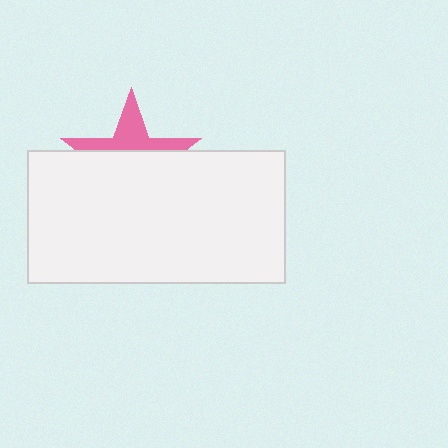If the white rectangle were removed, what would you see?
You would see the complete pink star.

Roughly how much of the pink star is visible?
A small part of it is visible (roughly 37%).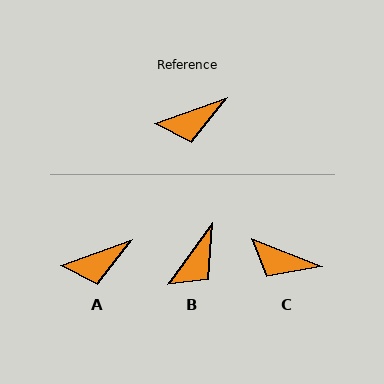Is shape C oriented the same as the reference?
No, it is off by about 41 degrees.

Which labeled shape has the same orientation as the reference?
A.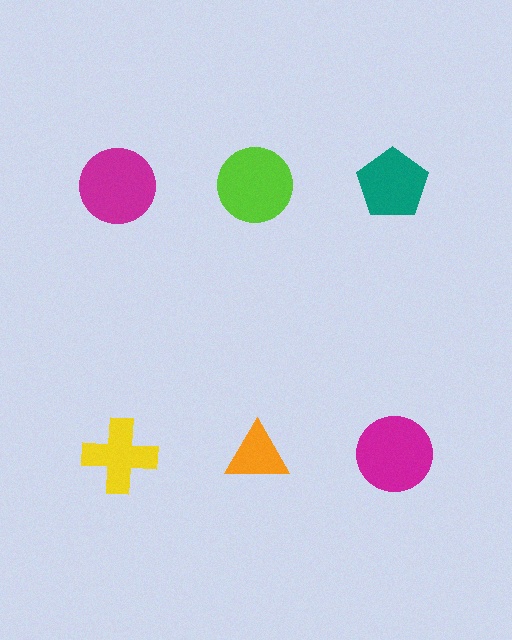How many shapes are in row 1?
3 shapes.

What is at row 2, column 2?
An orange triangle.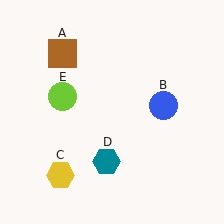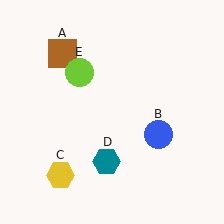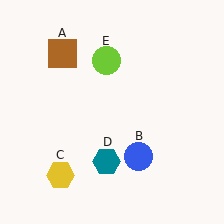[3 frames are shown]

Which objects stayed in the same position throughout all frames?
Brown square (object A) and yellow hexagon (object C) and teal hexagon (object D) remained stationary.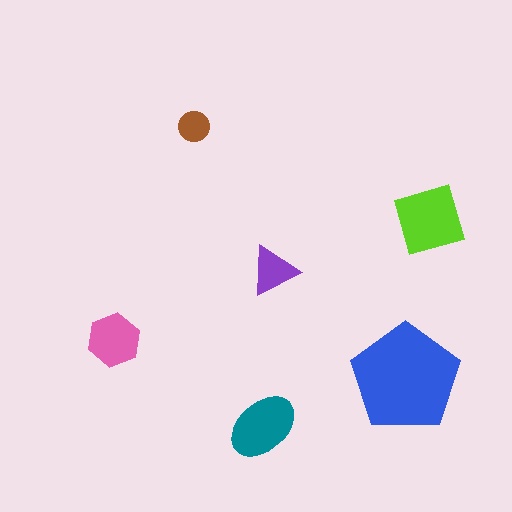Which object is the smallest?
The brown circle.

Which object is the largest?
The blue pentagon.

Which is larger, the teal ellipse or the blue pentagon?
The blue pentagon.